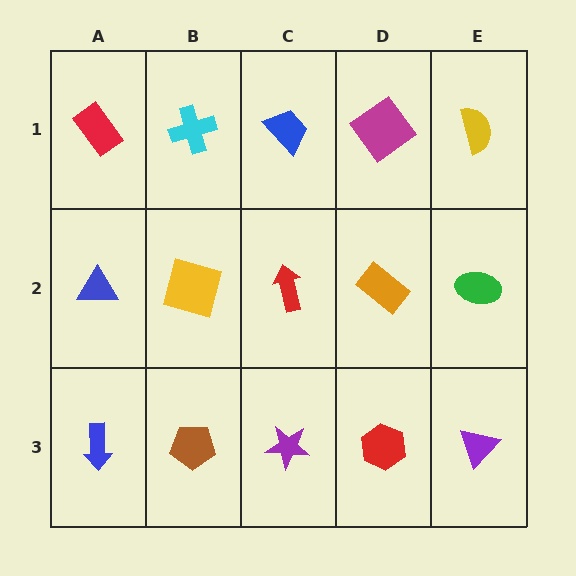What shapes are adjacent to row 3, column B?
A yellow square (row 2, column B), a blue arrow (row 3, column A), a purple star (row 3, column C).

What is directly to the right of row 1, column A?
A cyan cross.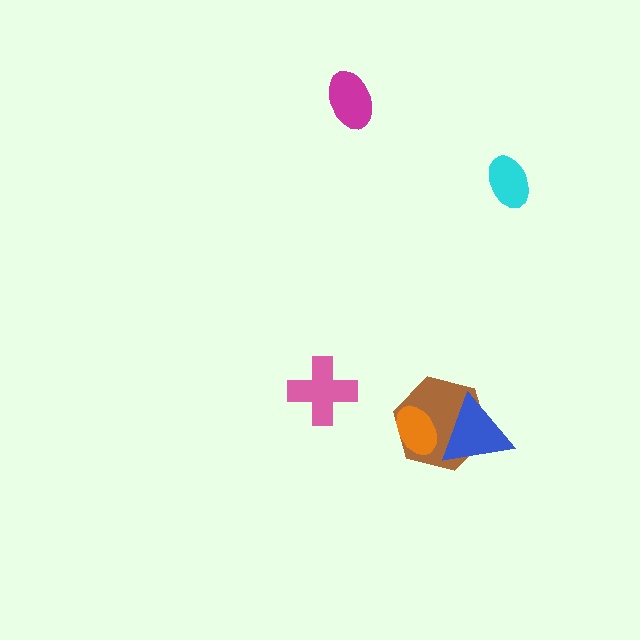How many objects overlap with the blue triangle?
2 objects overlap with the blue triangle.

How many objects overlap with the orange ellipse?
2 objects overlap with the orange ellipse.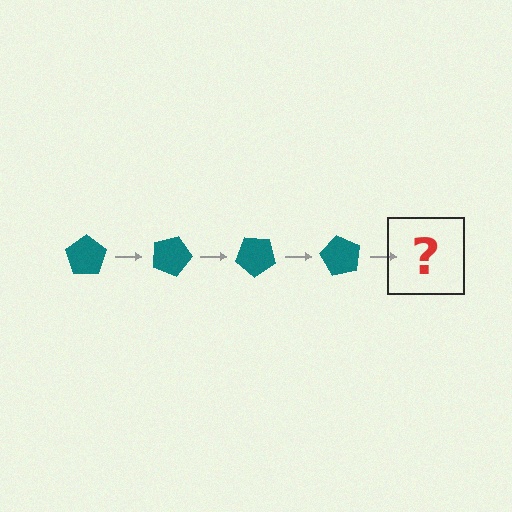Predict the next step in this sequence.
The next step is a teal pentagon rotated 80 degrees.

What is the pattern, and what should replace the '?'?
The pattern is that the pentagon rotates 20 degrees each step. The '?' should be a teal pentagon rotated 80 degrees.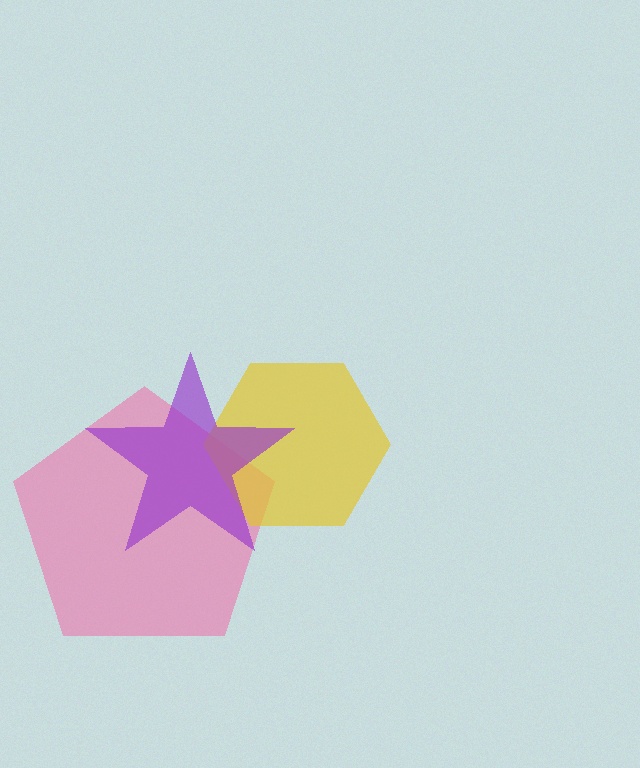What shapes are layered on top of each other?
The layered shapes are: a pink pentagon, a yellow hexagon, a purple star.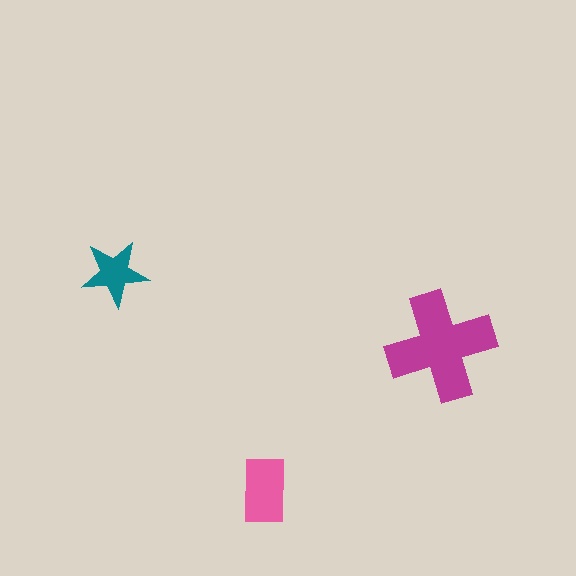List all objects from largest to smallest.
The magenta cross, the pink rectangle, the teal star.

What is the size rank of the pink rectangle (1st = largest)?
2nd.